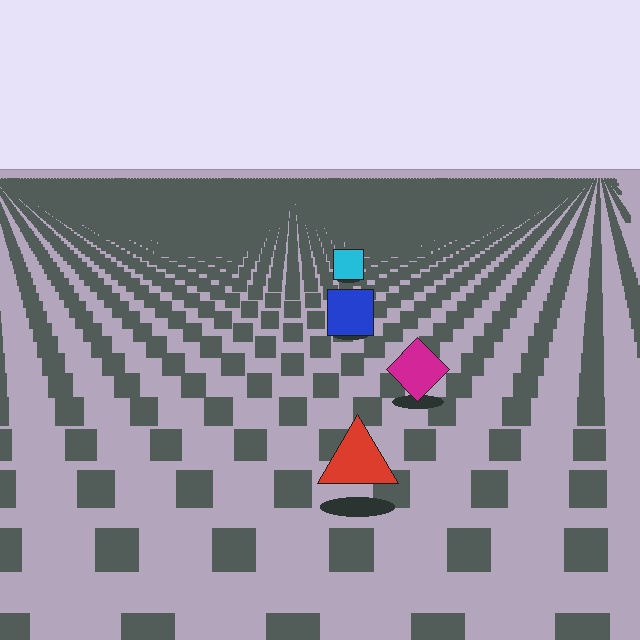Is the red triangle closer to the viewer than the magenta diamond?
Yes. The red triangle is closer — you can tell from the texture gradient: the ground texture is coarser near it.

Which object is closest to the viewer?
The red triangle is closest. The texture marks near it are larger and more spread out.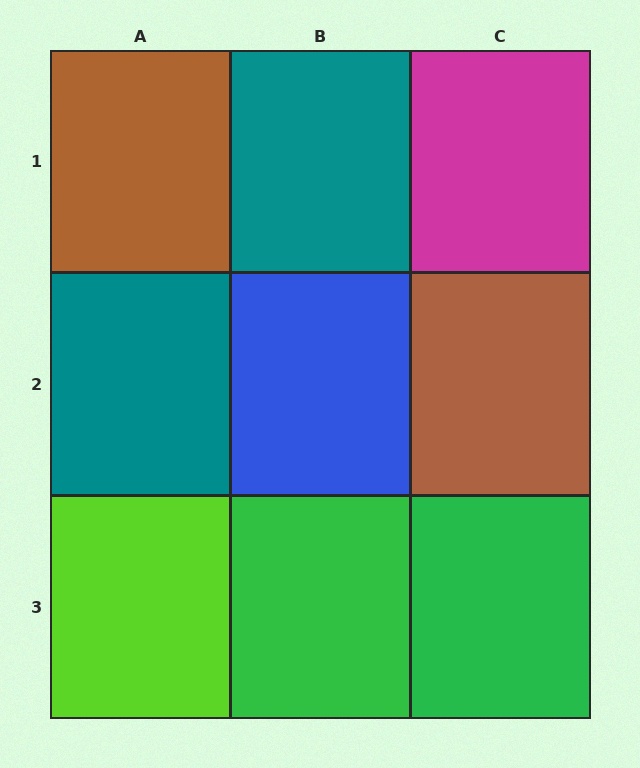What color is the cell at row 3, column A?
Lime.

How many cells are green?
2 cells are green.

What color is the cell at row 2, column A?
Teal.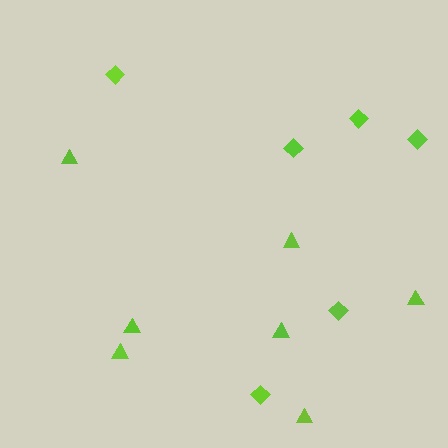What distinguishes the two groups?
There are 2 groups: one group of triangles (7) and one group of diamonds (6).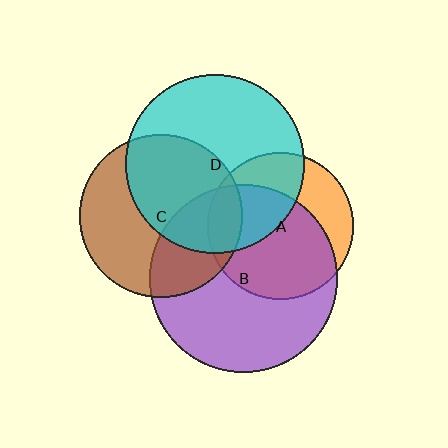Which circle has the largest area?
Circle B (purple).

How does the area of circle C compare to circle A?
Approximately 1.2 times.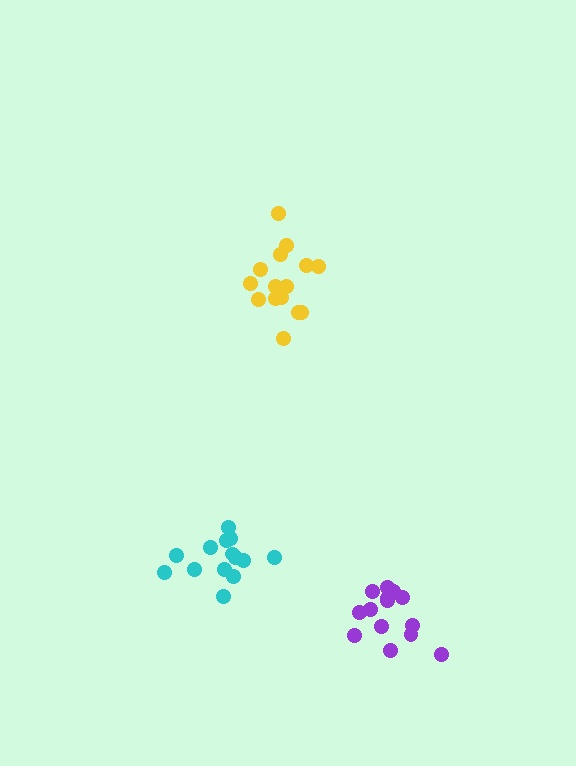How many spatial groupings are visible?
There are 3 spatial groupings.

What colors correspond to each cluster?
The clusters are colored: cyan, yellow, purple.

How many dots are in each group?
Group 1: 14 dots, Group 2: 15 dots, Group 3: 14 dots (43 total).